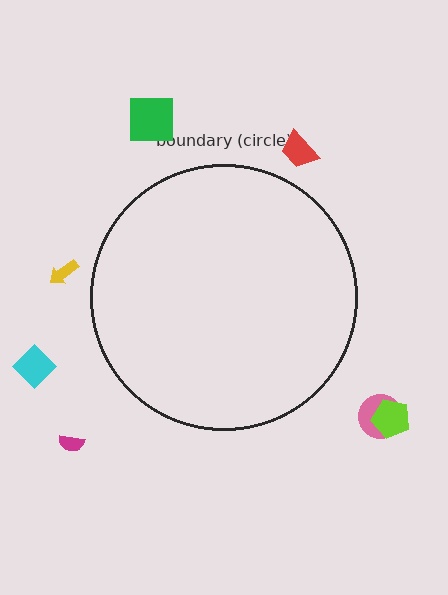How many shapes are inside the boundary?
0 inside, 7 outside.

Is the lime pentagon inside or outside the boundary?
Outside.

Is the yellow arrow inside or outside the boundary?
Outside.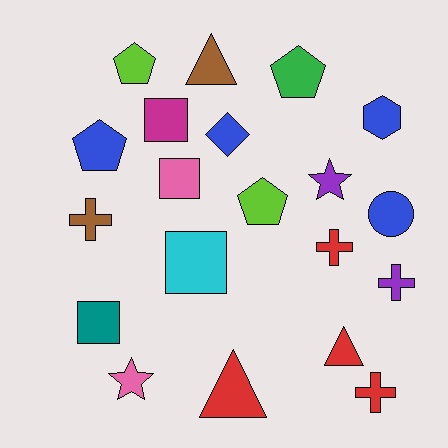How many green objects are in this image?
There is 1 green object.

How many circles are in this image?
There is 1 circle.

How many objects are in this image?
There are 20 objects.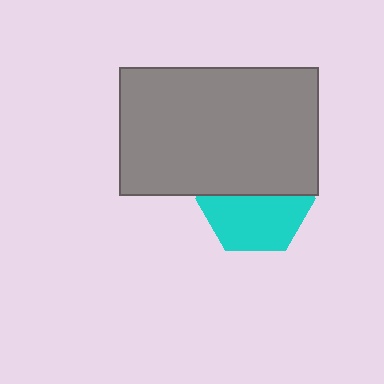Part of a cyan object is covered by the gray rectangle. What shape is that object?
It is a hexagon.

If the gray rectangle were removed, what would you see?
You would see the complete cyan hexagon.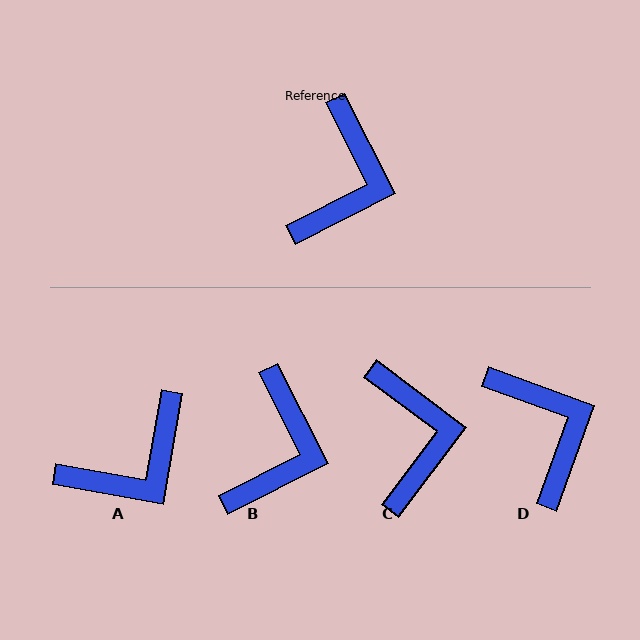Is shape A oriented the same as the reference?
No, it is off by about 37 degrees.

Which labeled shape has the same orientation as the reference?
B.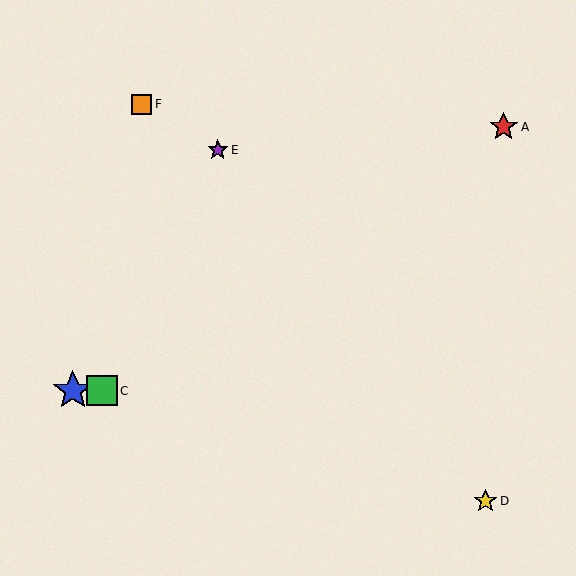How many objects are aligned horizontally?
2 objects (B, C) are aligned horizontally.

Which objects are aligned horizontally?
Objects B, C are aligned horizontally.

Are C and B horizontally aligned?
Yes, both are at y≈391.